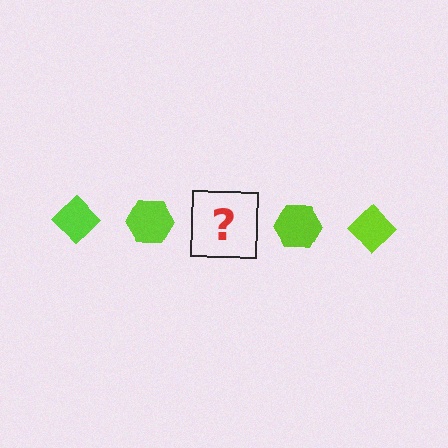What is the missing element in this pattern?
The missing element is a lime diamond.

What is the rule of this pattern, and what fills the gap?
The rule is that the pattern cycles through diamond, hexagon shapes in lime. The gap should be filled with a lime diamond.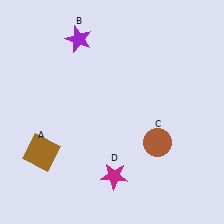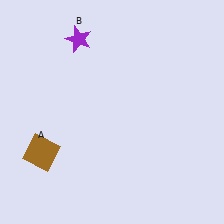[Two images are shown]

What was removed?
The brown circle (C), the magenta star (D) were removed in Image 2.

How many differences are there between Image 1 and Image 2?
There are 2 differences between the two images.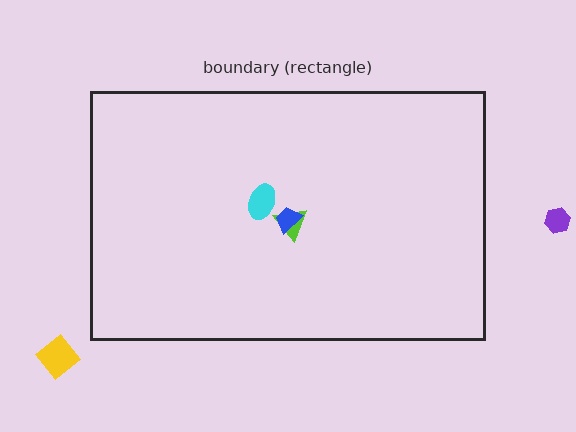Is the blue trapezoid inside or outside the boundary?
Inside.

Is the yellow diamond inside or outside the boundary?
Outside.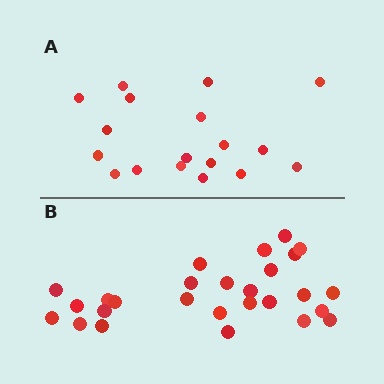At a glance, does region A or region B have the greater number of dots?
Region B (the bottom region) has more dots.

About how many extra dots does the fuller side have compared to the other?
Region B has roughly 8 or so more dots than region A.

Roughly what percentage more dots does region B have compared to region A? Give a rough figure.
About 50% more.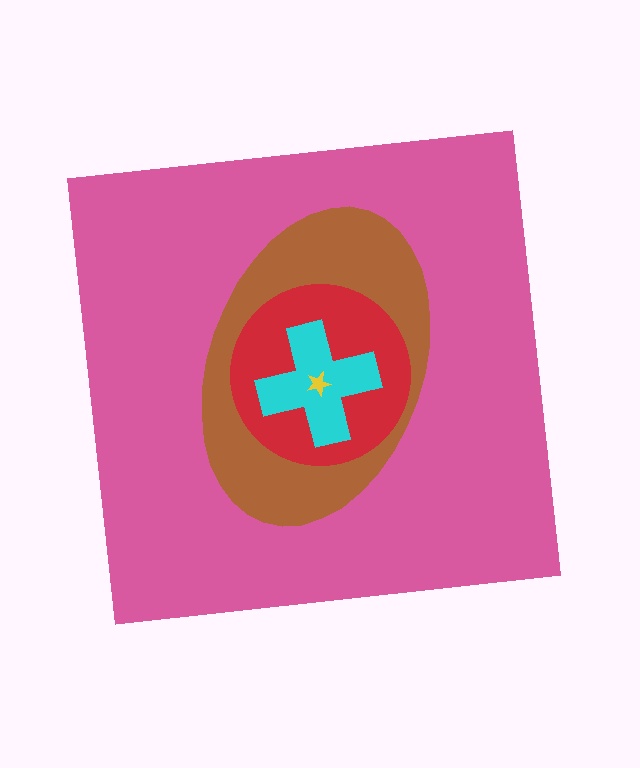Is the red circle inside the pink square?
Yes.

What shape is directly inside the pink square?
The brown ellipse.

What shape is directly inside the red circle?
The cyan cross.